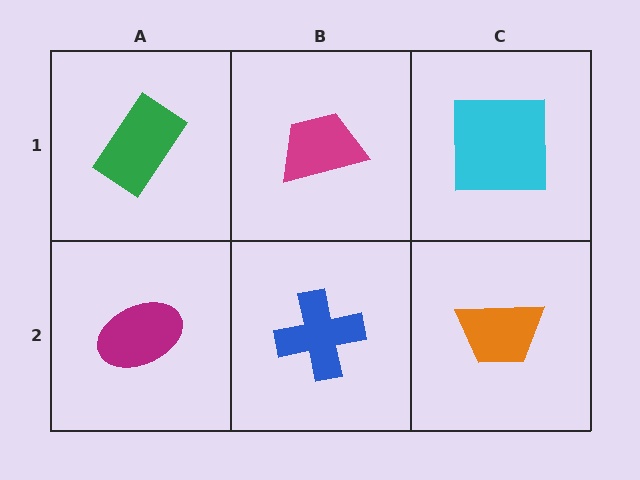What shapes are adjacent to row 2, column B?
A magenta trapezoid (row 1, column B), a magenta ellipse (row 2, column A), an orange trapezoid (row 2, column C).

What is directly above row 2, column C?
A cyan square.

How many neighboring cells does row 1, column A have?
2.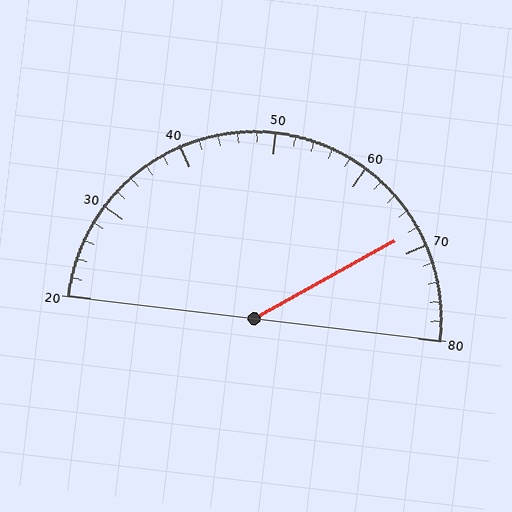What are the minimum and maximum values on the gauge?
The gauge ranges from 20 to 80.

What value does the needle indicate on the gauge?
The needle indicates approximately 68.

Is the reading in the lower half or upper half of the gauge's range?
The reading is in the upper half of the range (20 to 80).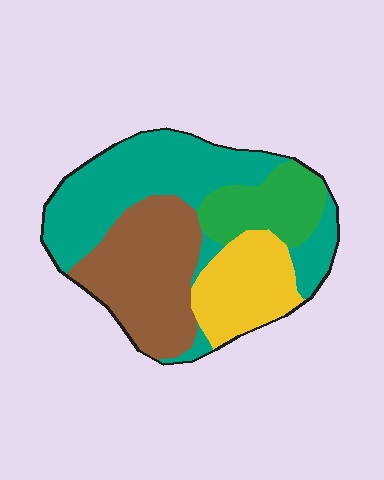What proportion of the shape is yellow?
Yellow takes up between a sixth and a third of the shape.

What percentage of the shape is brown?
Brown covers about 30% of the shape.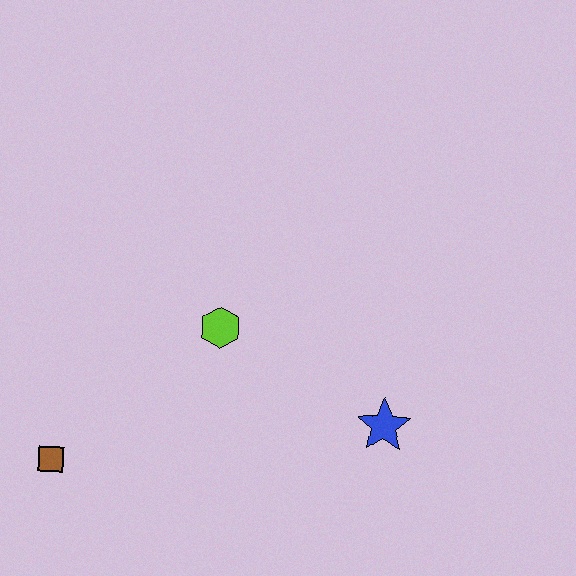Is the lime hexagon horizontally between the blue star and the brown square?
Yes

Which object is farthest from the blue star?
The brown square is farthest from the blue star.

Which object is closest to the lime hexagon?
The blue star is closest to the lime hexagon.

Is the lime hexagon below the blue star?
No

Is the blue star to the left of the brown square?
No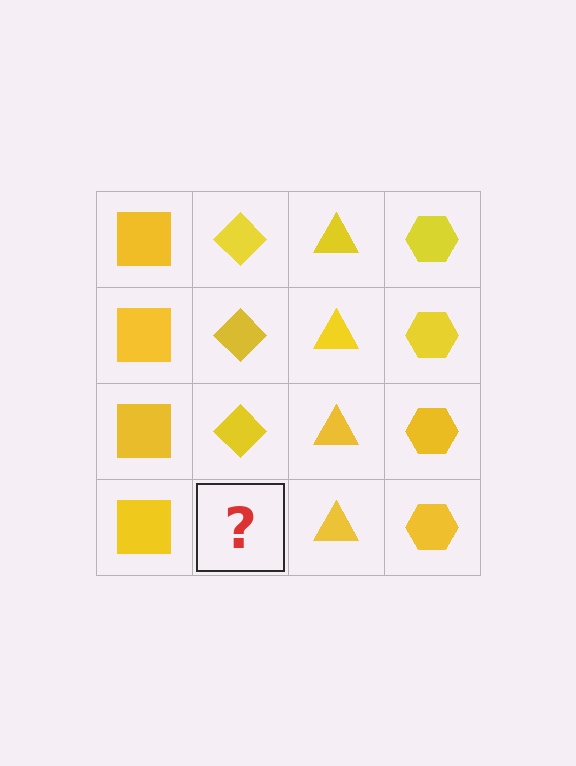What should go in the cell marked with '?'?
The missing cell should contain a yellow diamond.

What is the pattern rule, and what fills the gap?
The rule is that each column has a consistent shape. The gap should be filled with a yellow diamond.